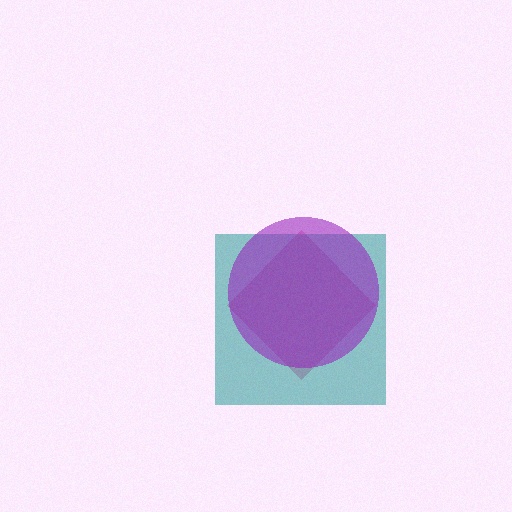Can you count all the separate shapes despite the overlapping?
Yes, there are 3 separate shapes.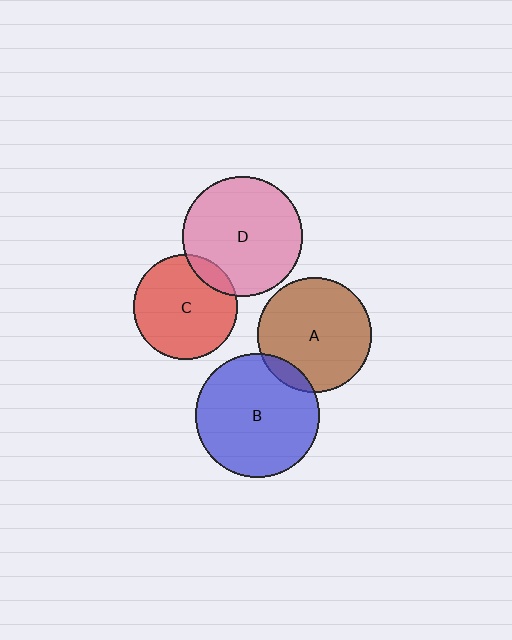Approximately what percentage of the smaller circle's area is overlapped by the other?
Approximately 10%.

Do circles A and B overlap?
Yes.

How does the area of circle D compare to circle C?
Approximately 1.3 times.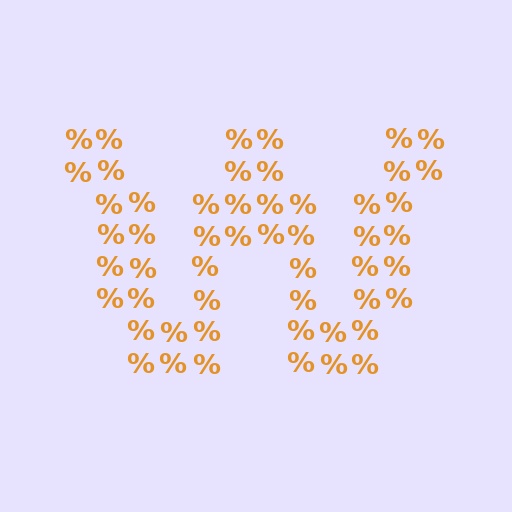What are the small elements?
The small elements are percent signs.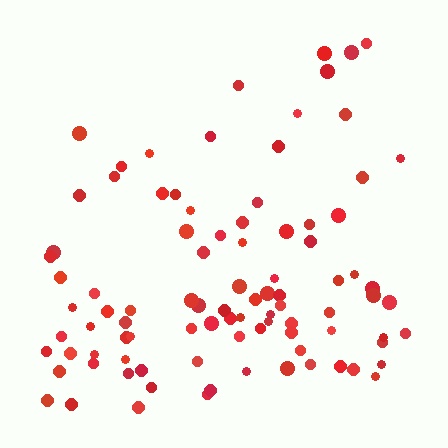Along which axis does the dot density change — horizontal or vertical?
Vertical.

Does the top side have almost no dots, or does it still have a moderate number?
Still a moderate number, just noticeably fewer than the bottom.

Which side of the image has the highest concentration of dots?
The bottom.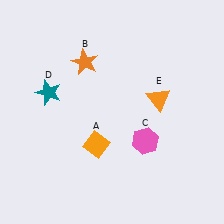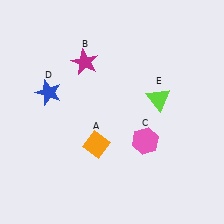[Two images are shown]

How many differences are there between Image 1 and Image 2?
There are 3 differences between the two images.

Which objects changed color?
B changed from orange to magenta. D changed from teal to blue. E changed from orange to lime.